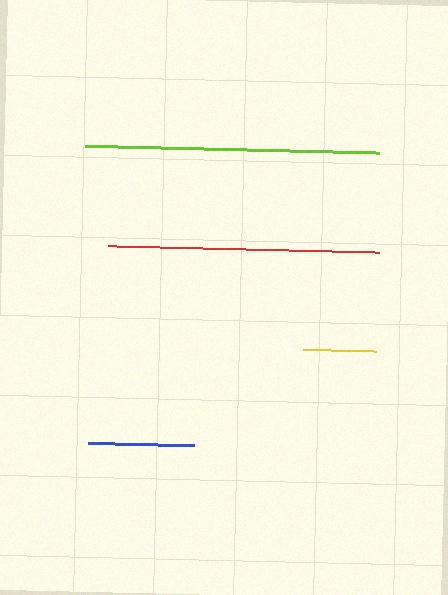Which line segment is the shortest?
The yellow line is the shortest at approximately 73 pixels.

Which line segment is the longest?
The lime line is the longest at approximately 294 pixels.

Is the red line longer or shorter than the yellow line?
The red line is longer than the yellow line.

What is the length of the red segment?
The red segment is approximately 271 pixels long.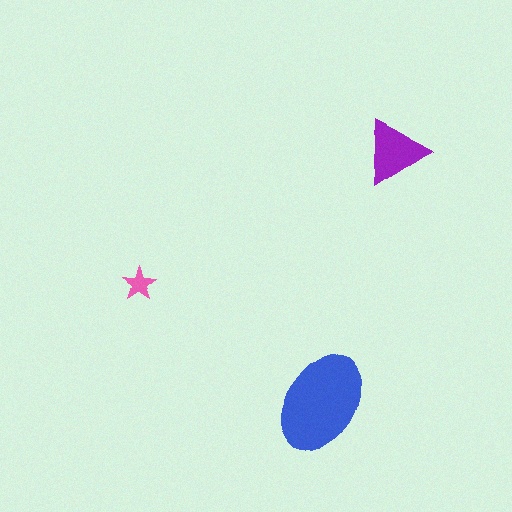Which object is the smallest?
The pink star.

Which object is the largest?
The blue ellipse.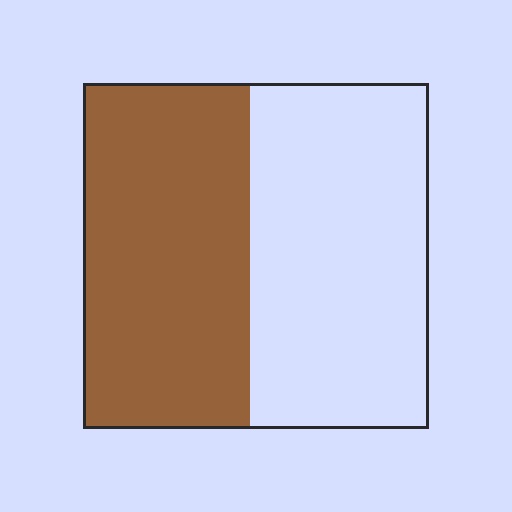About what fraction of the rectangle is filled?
About one half (1/2).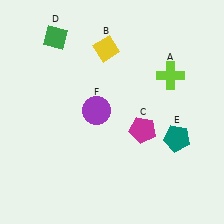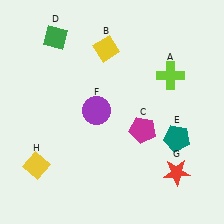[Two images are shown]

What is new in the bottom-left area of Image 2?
A yellow diamond (H) was added in the bottom-left area of Image 2.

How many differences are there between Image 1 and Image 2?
There are 2 differences between the two images.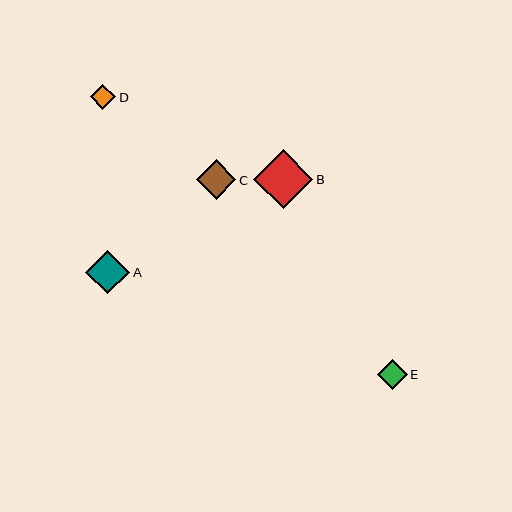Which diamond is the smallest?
Diamond D is the smallest with a size of approximately 25 pixels.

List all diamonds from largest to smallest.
From largest to smallest: B, A, C, E, D.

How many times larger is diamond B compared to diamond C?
Diamond B is approximately 1.5 times the size of diamond C.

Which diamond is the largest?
Diamond B is the largest with a size of approximately 59 pixels.